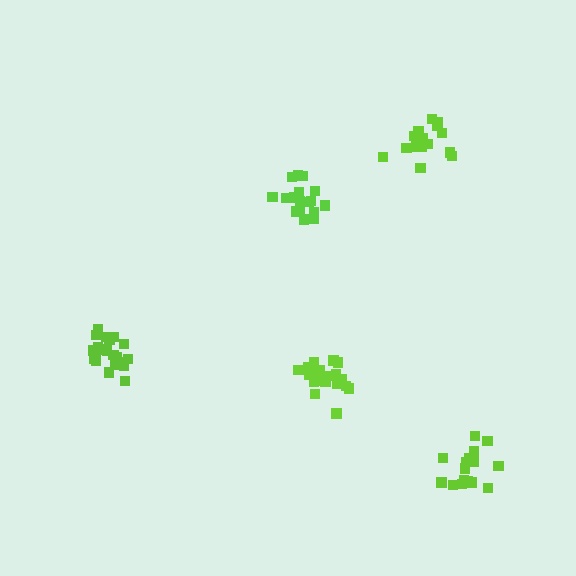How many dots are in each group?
Group 1: 16 dots, Group 2: 19 dots, Group 3: 21 dots, Group 4: 20 dots, Group 5: 16 dots (92 total).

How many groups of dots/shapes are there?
There are 5 groups.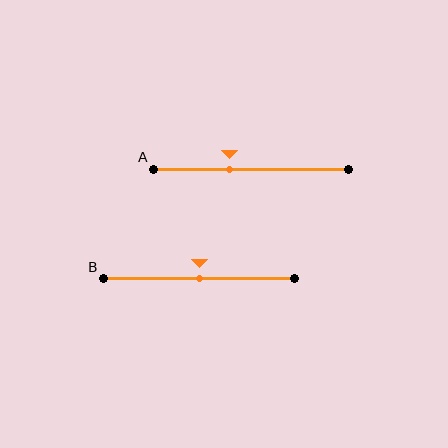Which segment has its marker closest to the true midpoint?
Segment B has its marker closest to the true midpoint.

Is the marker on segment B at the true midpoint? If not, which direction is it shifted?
Yes, the marker on segment B is at the true midpoint.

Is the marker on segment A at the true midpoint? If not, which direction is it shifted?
No, the marker on segment A is shifted to the left by about 11% of the segment length.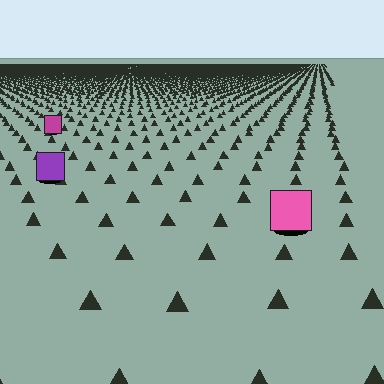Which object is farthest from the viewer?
The magenta square is farthest from the viewer. It appears smaller and the ground texture around it is denser.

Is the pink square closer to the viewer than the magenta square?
Yes. The pink square is closer — you can tell from the texture gradient: the ground texture is coarser near it.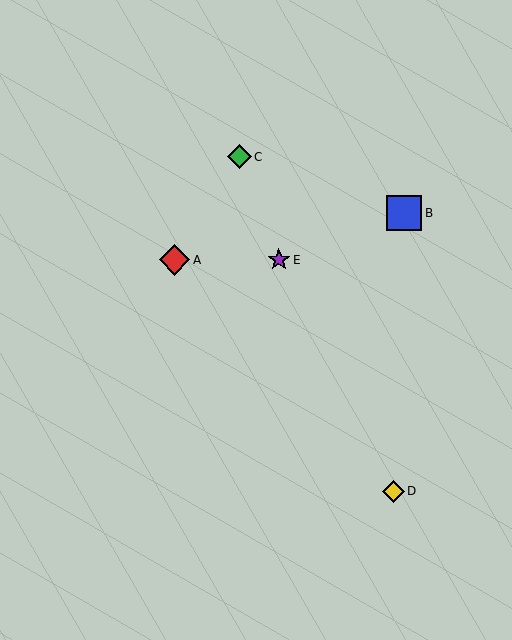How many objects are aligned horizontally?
2 objects (A, E) are aligned horizontally.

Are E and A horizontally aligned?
Yes, both are at y≈260.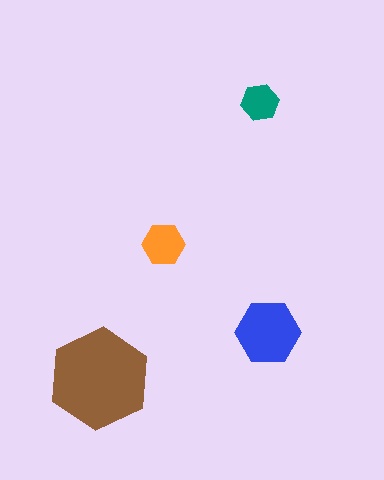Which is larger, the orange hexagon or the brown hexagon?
The brown one.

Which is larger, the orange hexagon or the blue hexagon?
The blue one.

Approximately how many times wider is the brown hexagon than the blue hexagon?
About 1.5 times wider.